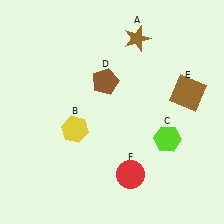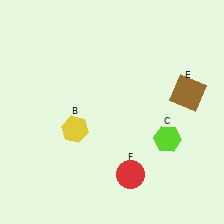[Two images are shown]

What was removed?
The brown pentagon (D), the brown star (A) were removed in Image 2.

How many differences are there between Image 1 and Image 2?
There are 2 differences between the two images.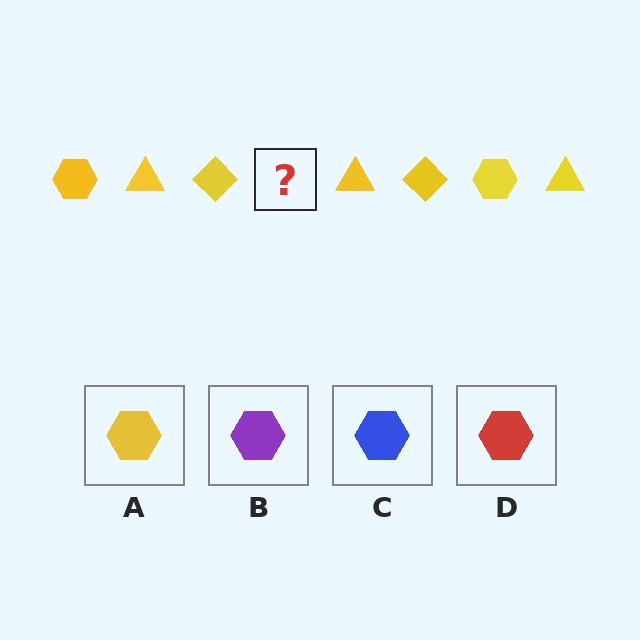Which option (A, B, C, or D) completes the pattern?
A.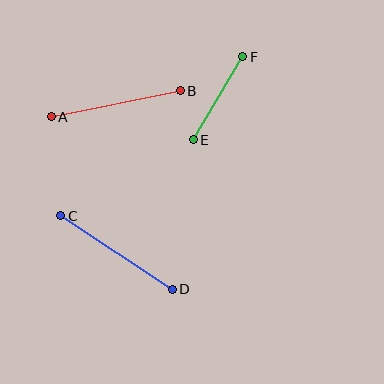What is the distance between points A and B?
The distance is approximately 132 pixels.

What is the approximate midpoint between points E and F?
The midpoint is at approximately (218, 98) pixels.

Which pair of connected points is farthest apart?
Points C and D are farthest apart.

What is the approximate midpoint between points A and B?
The midpoint is at approximately (116, 104) pixels.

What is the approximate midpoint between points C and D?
The midpoint is at approximately (117, 252) pixels.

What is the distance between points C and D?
The distance is approximately 134 pixels.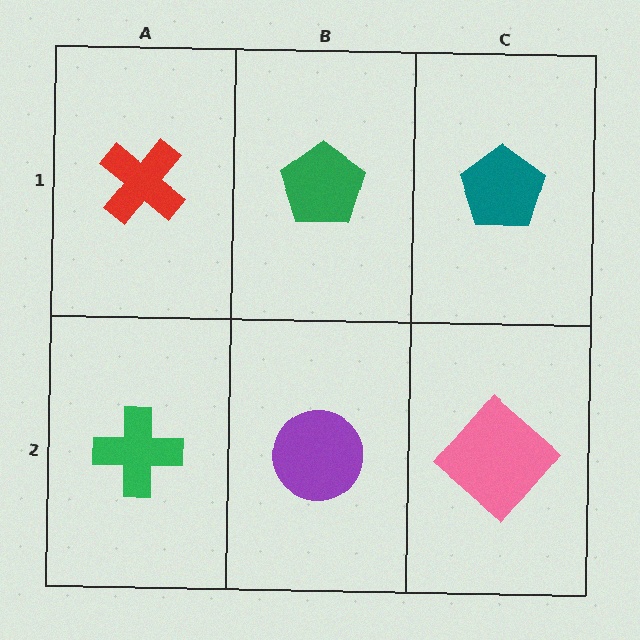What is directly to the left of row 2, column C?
A purple circle.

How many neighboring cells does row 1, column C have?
2.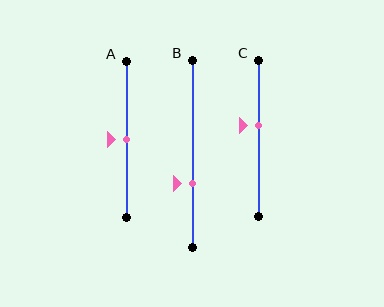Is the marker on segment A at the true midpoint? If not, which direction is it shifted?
Yes, the marker on segment A is at the true midpoint.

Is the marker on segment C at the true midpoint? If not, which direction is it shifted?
No, the marker on segment C is shifted upward by about 8% of the segment length.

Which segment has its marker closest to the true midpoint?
Segment A has its marker closest to the true midpoint.